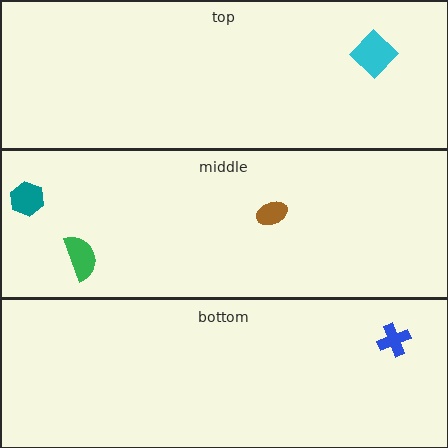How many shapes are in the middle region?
3.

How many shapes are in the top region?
1.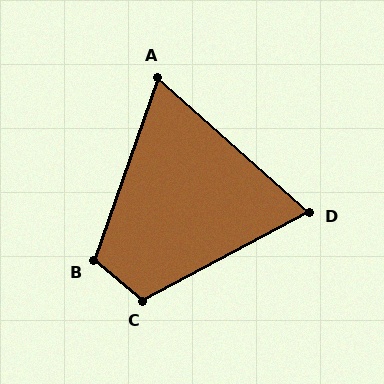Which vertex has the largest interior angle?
C, at approximately 112 degrees.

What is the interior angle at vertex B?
Approximately 110 degrees (obtuse).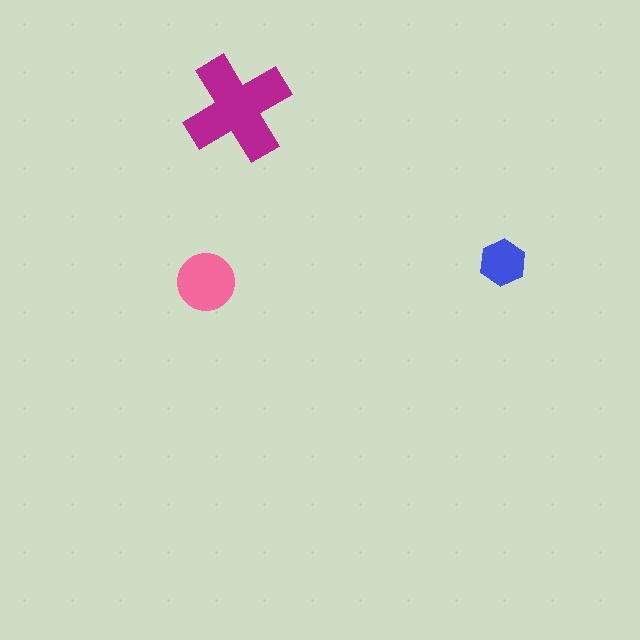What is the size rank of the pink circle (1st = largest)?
2nd.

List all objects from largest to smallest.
The magenta cross, the pink circle, the blue hexagon.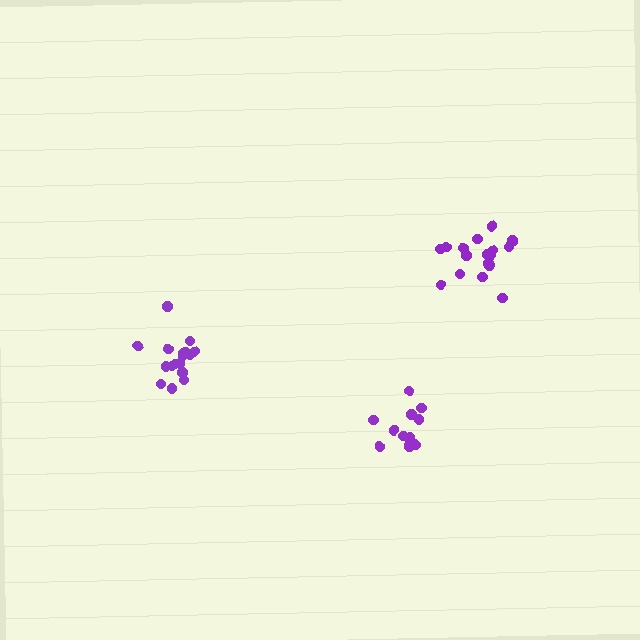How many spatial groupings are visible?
There are 3 spatial groupings.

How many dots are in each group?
Group 1: 17 dots, Group 2: 12 dots, Group 3: 17 dots (46 total).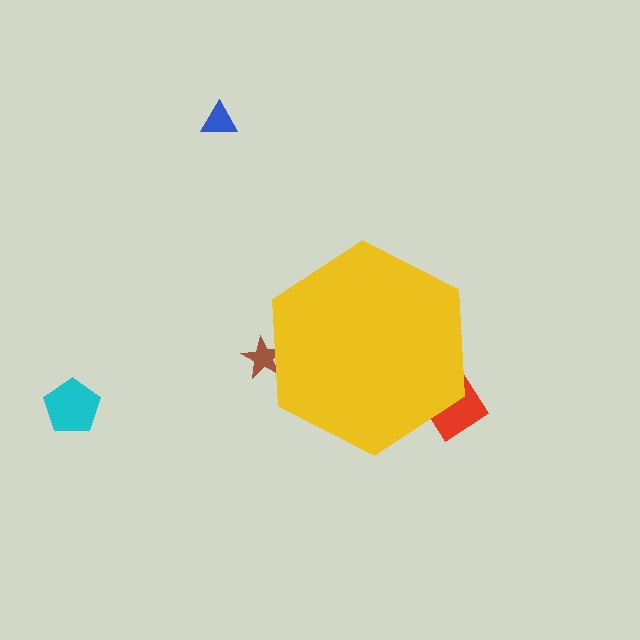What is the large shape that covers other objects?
A yellow hexagon.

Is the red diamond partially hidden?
Yes, the red diamond is partially hidden behind the yellow hexagon.